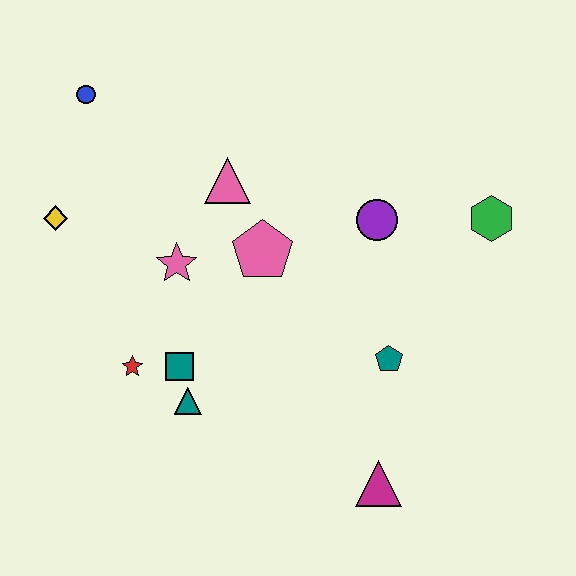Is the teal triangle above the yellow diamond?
No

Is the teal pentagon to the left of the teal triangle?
No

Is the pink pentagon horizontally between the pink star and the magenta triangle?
Yes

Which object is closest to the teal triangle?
The teal square is closest to the teal triangle.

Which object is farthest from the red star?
The green hexagon is farthest from the red star.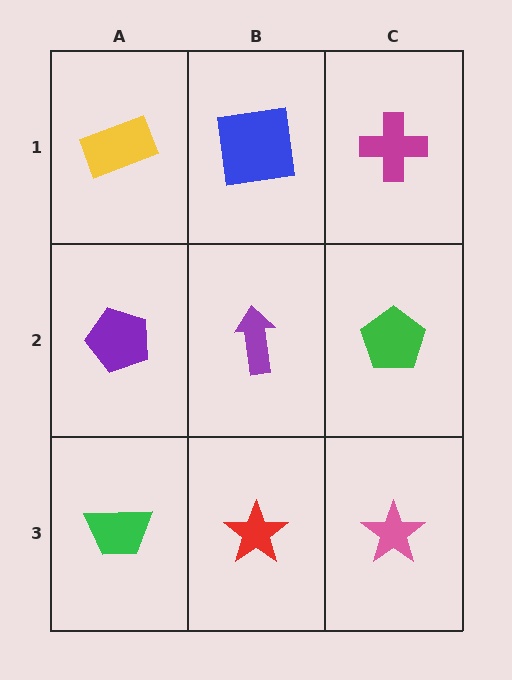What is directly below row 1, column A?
A purple pentagon.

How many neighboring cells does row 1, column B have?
3.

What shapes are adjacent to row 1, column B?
A purple arrow (row 2, column B), a yellow rectangle (row 1, column A), a magenta cross (row 1, column C).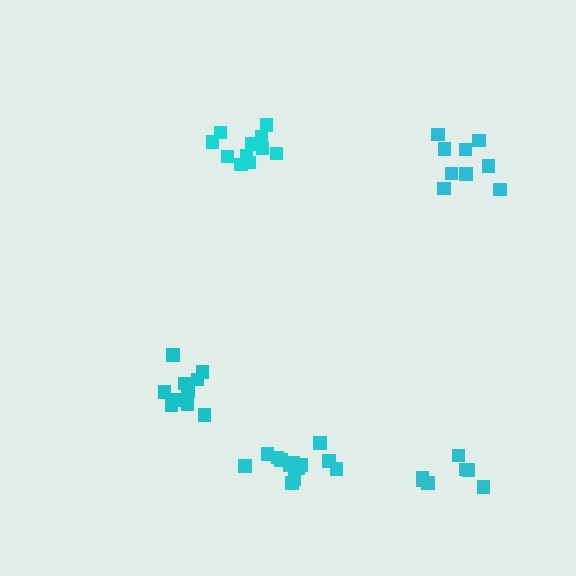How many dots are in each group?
Group 1: 11 dots, Group 2: 7 dots, Group 3: 10 dots, Group 4: 9 dots, Group 5: 13 dots (50 total).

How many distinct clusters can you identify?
There are 5 distinct clusters.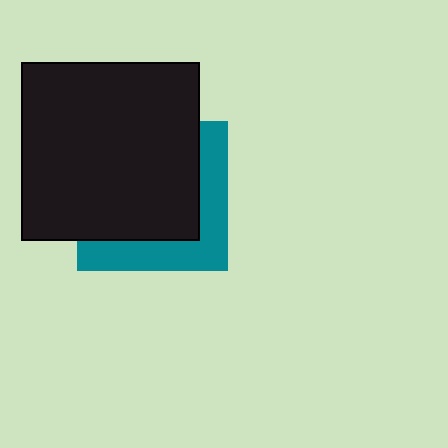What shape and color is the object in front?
The object in front is a black square.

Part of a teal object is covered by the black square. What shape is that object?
It is a square.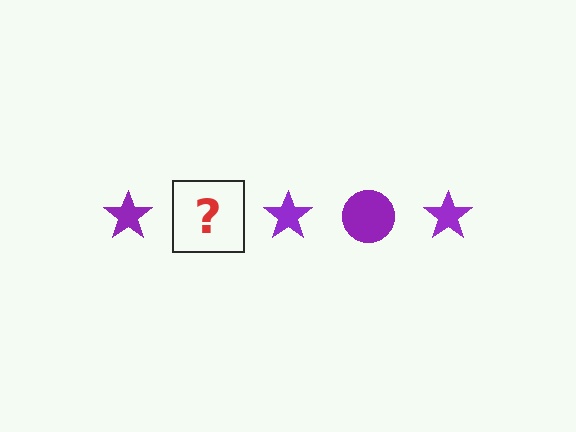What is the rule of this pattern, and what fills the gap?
The rule is that the pattern cycles through star, circle shapes in purple. The gap should be filled with a purple circle.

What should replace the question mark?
The question mark should be replaced with a purple circle.